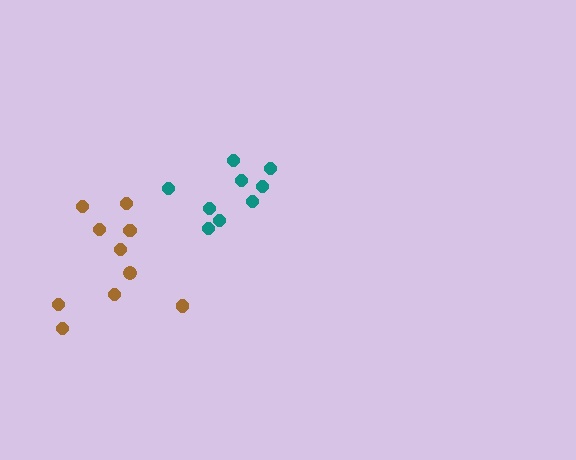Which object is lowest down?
The brown cluster is bottommost.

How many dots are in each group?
Group 1: 9 dots, Group 2: 10 dots (19 total).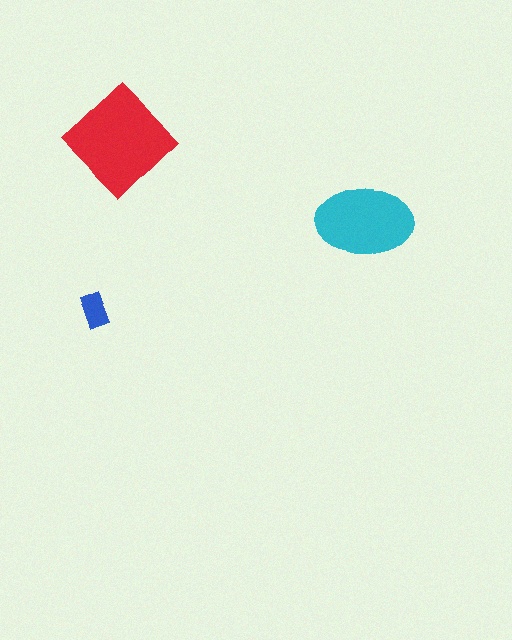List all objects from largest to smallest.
The red diamond, the cyan ellipse, the blue rectangle.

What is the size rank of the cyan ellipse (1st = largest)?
2nd.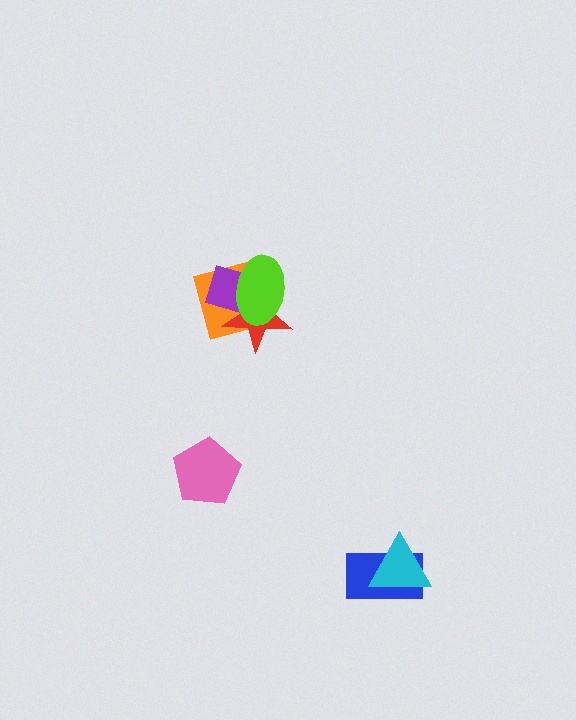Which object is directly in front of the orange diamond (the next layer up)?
The red star is directly in front of the orange diamond.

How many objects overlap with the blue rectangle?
1 object overlaps with the blue rectangle.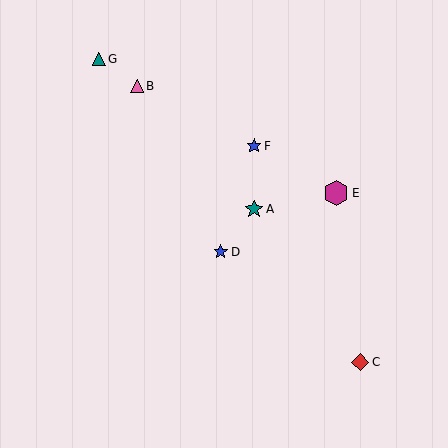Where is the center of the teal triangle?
The center of the teal triangle is at (99, 59).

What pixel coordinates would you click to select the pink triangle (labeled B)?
Click at (137, 86) to select the pink triangle B.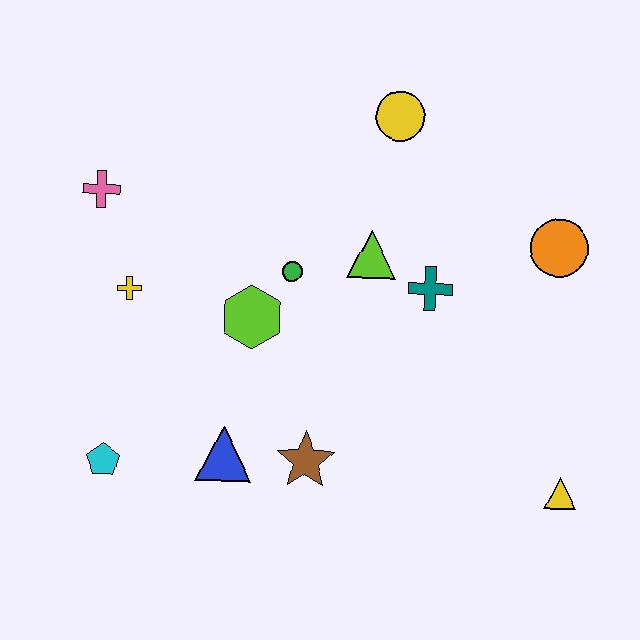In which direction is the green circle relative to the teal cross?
The green circle is to the left of the teal cross.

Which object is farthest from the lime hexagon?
The yellow triangle is farthest from the lime hexagon.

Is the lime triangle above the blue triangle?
Yes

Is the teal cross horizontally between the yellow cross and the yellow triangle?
Yes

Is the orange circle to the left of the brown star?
No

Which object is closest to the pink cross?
The yellow cross is closest to the pink cross.